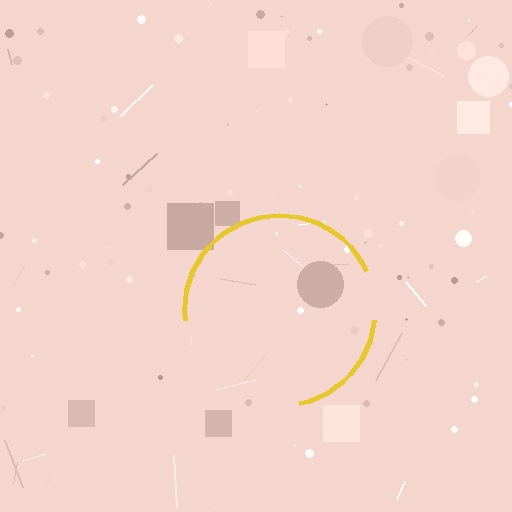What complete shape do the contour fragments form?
The contour fragments form a circle.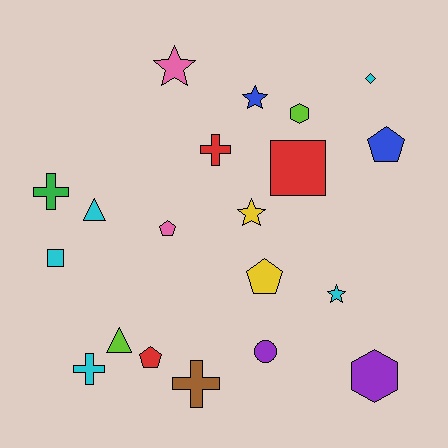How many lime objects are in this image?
There are 2 lime objects.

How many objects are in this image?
There are 20 objects.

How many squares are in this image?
There are 2 squares.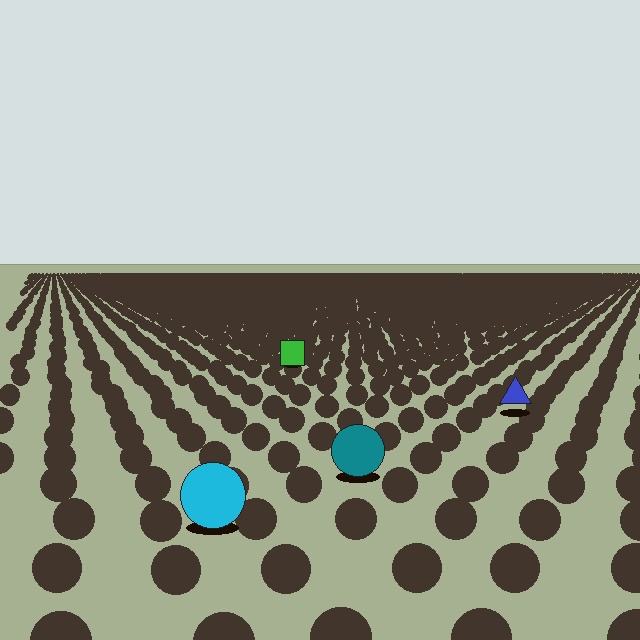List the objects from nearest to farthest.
From nearest to farthest: the cyan circle, the teal circle, the blue triangle, the green square.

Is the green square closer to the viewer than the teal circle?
No. The teal circle is closer — you can tell from the texture gradient: the ground texture is coarser near it.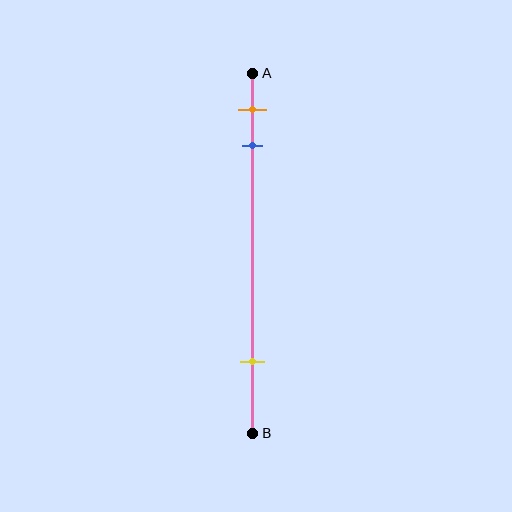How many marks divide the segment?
There are 3 marks dividing the segment.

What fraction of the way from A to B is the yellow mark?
The yellow mark is approximately 80% (0.8) of the way from A to B.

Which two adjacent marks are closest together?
The orange and blue marks are the closest adjacent pair.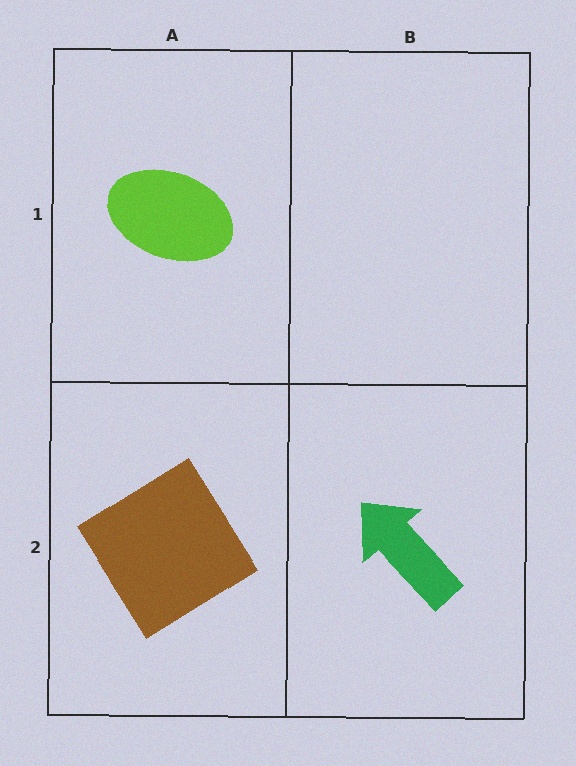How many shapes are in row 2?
2 shapes.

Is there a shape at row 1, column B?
No, that cell is empty.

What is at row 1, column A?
A lime ellipse.